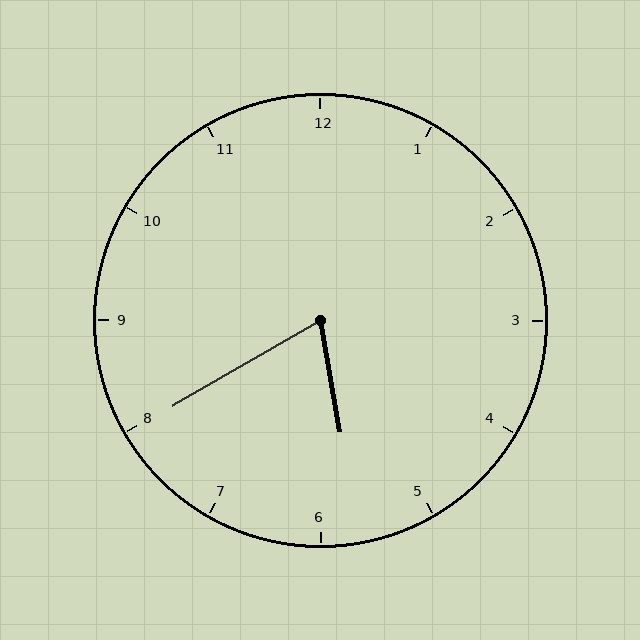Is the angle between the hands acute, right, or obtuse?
It is acute.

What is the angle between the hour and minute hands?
Approximately 70 degrees.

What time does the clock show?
5:40.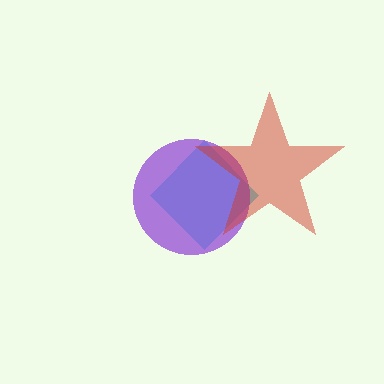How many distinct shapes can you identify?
There are 3 distinct shapes: a cyan diamond, a purple circle, a red star.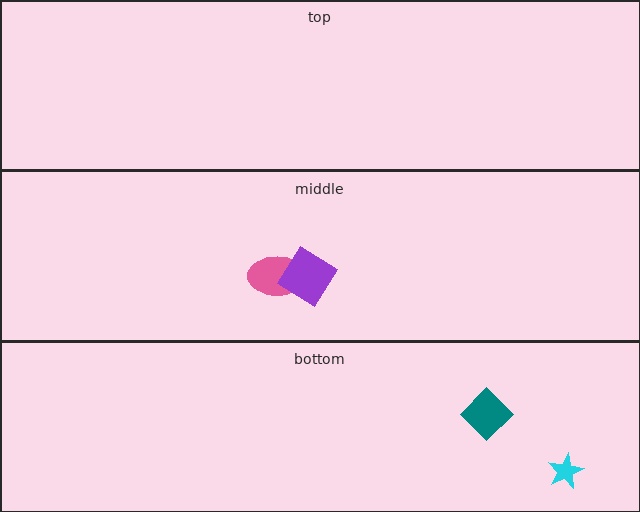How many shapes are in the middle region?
2.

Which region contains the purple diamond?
The middle region.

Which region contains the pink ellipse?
The middle region.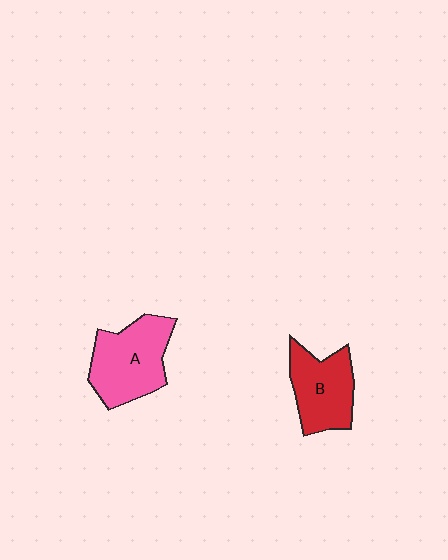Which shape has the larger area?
Shape A (pink).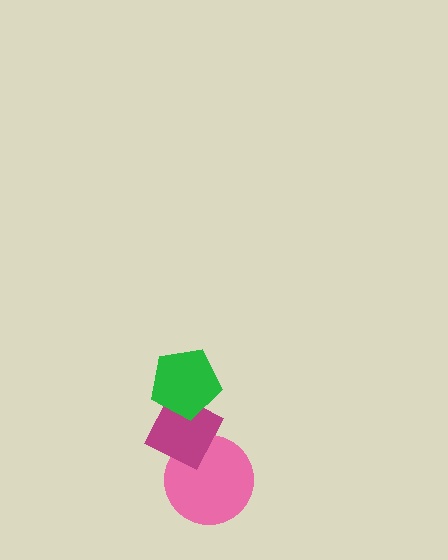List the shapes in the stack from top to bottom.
From top to bottom: the green pentagon, the magenta diamond, the pink circle.